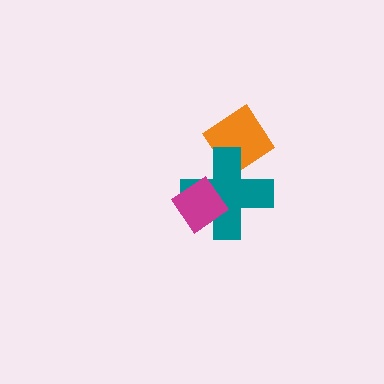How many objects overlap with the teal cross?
2 objects overlap with the teal cross.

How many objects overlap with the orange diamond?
1 object overlaps with the orange diamond.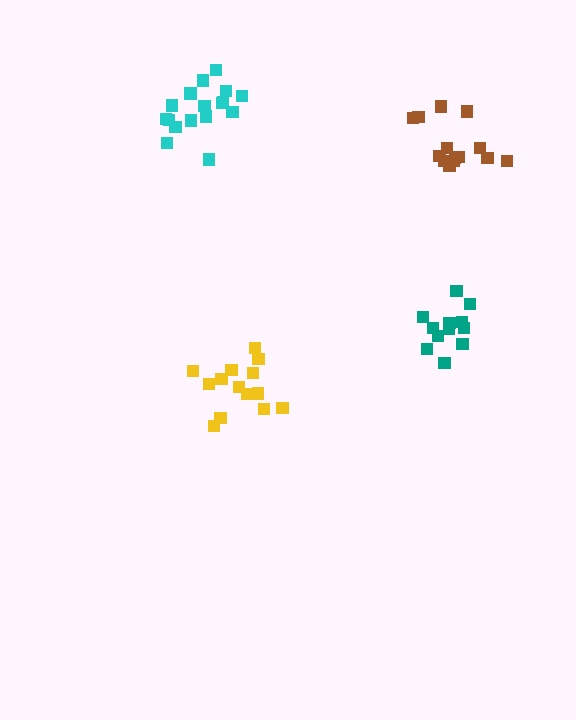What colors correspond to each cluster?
The clusters are colored: brown, teal, yellow, cyan.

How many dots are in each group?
Group 1: 14 dots, Group 2: 12 dots, Group 3: 14 dots, Group 4: 17 dots (57 total).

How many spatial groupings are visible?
There are 4 spatial groupings.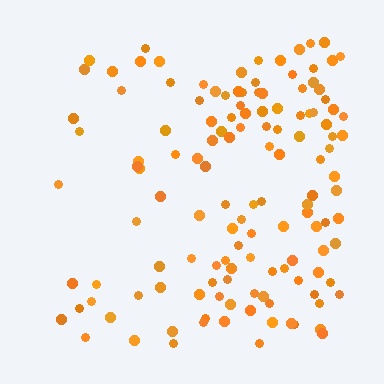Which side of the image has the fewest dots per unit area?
The left.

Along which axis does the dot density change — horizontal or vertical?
Horizontal.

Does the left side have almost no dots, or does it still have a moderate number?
Still a moderate number, just noticeably fewer than the right.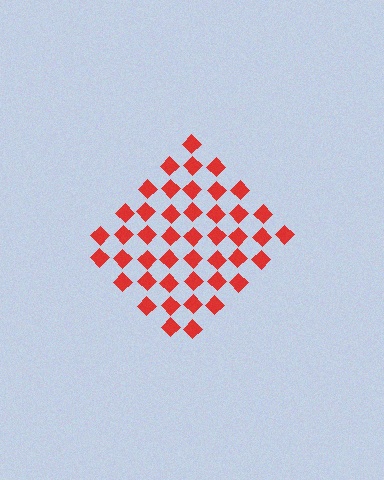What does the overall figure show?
The overall figure shows a diamond.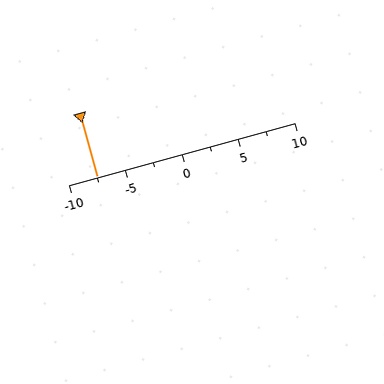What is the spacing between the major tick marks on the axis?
The major ticks are spaced 5 apart.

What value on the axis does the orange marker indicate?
The marker indicates approximately -7.5.